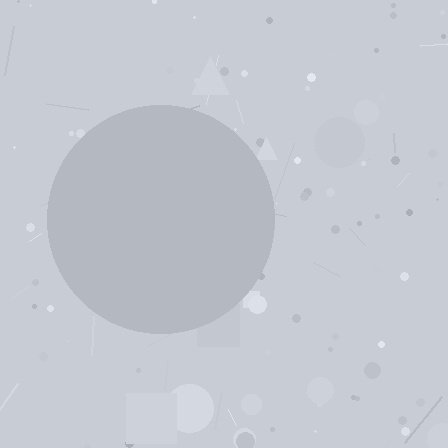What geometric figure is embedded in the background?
A circle is embedded in the background.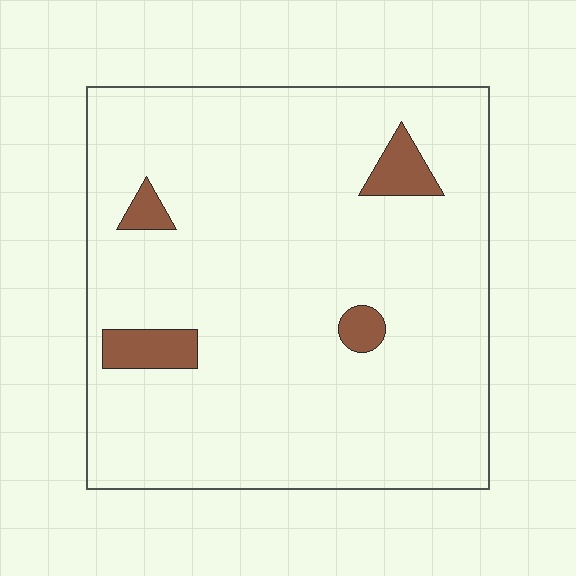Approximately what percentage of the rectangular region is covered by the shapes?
Approximately 5%.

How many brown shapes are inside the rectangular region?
4.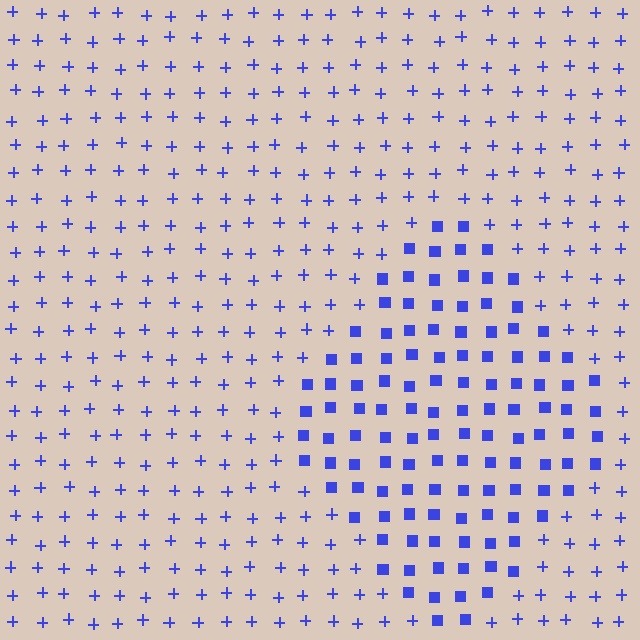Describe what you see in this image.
The image is filled with small blue elements arranged in a uniform grid. A diamond-shaped region contains squares, while the surrounding area contains plus signs. The boundary is defined purely by the change in element shape.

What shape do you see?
I see a diamond.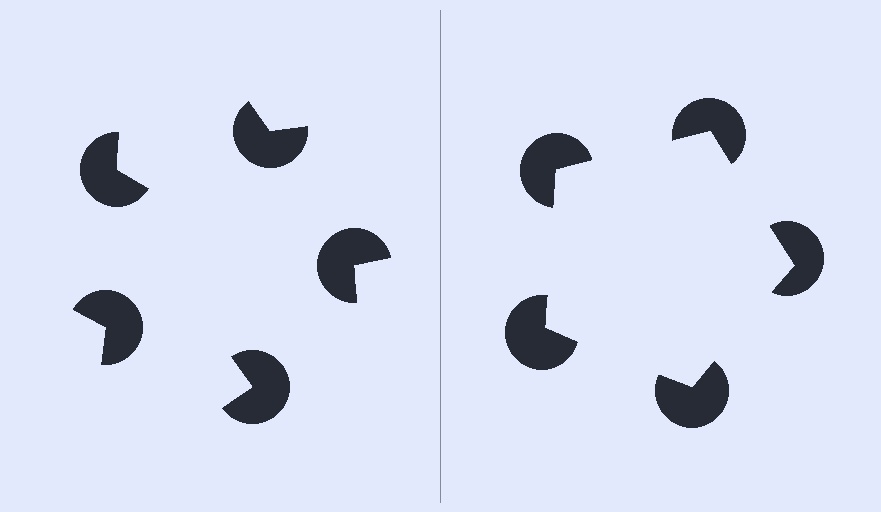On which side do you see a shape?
An illusory pentagon appears on the right side. On the left side the wedge cuts are rotated, so no coherent shape forms.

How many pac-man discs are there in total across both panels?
10 — 5 on each side.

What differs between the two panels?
The pac-man discs are positioned identically on both sides; only the wedge orientations differ. On the right they align to a pentagon; on the left they are misaligned.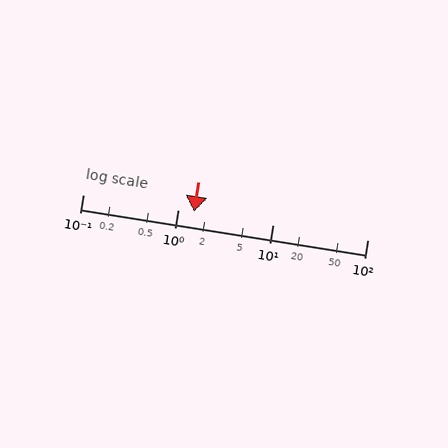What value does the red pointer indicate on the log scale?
The pointer indicates approximately 1.5.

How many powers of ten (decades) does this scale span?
The scale spans 3 decades, from 0.1 to 100.